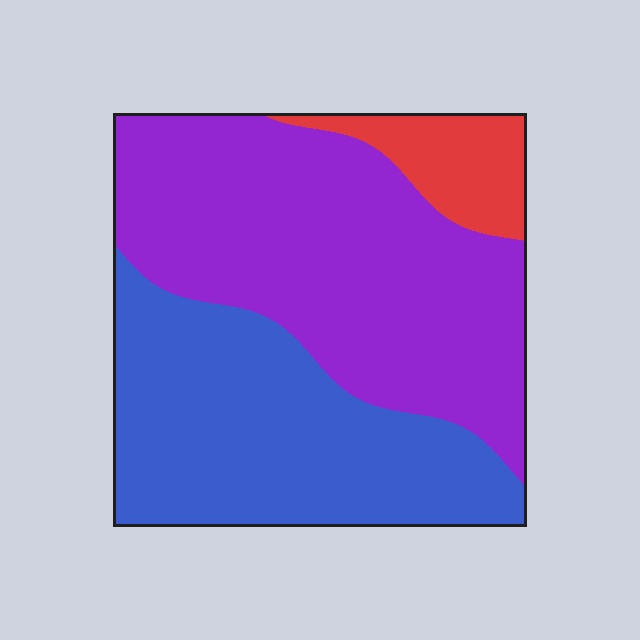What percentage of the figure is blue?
Blue takes up between a quarter and a half of the figure.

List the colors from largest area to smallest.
From largest to smallest: purple, blue, red.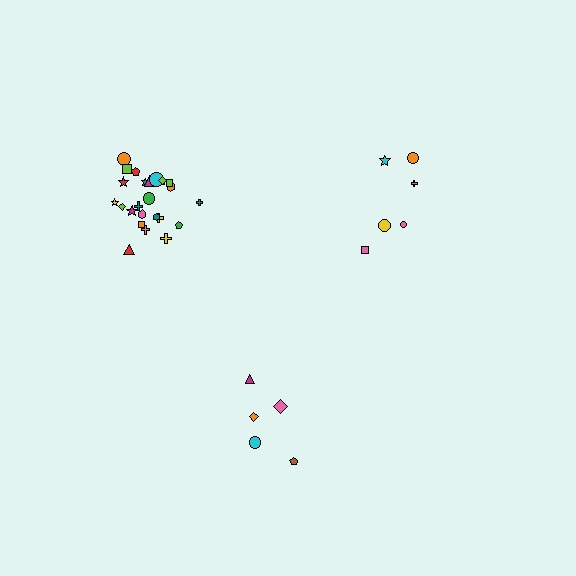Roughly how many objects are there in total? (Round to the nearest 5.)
Roughly 35 objects in total.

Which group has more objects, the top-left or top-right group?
The top-left group.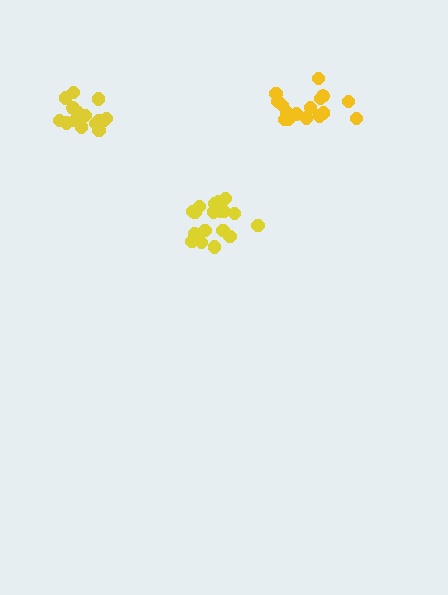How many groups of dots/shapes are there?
There are 3 groups.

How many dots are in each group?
Group 1: 19 dots, Group 2: 16 dots, Group 3: 15 dots (50 total).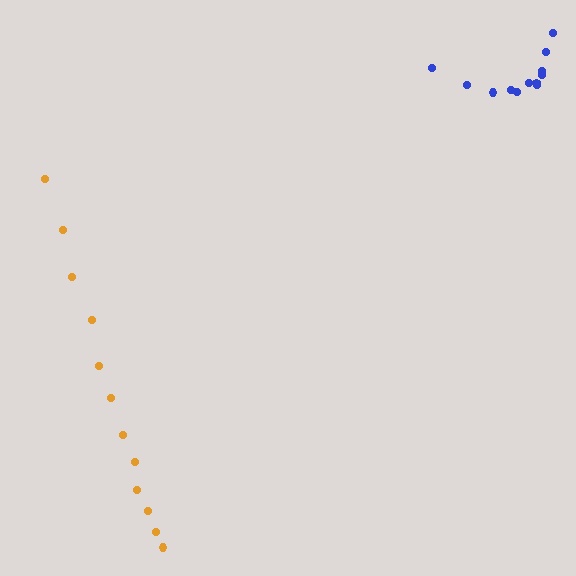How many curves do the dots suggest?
There are 2 distinct paths.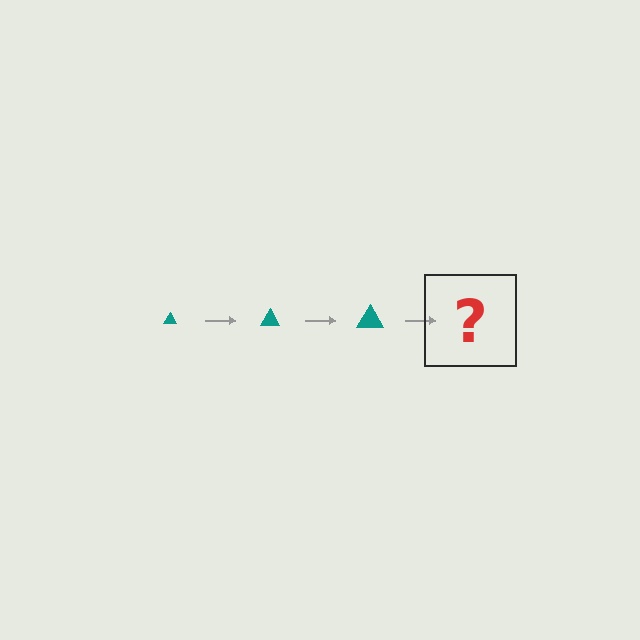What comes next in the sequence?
The next element should be a teal triangle, larger than the previous one.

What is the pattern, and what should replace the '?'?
The pattern is that the triangle gets progressively larger each step. The '?' should be a teal triangle, larger than the previous one.